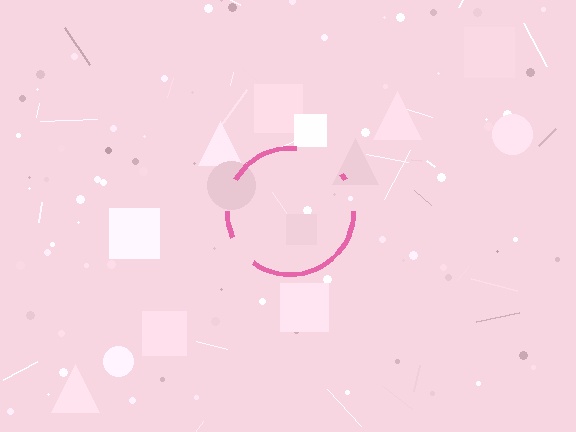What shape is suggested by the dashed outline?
The dashed outline suggests a circle.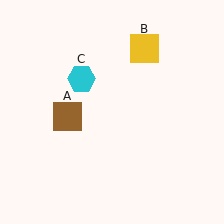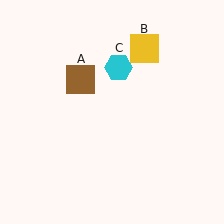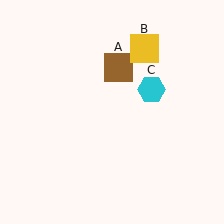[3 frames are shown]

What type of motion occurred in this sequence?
The brown square (object A), cyan hexagon (object C) rotated clockwise around the center of the scene.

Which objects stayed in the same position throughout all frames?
Yellow square (object B) remained stationary.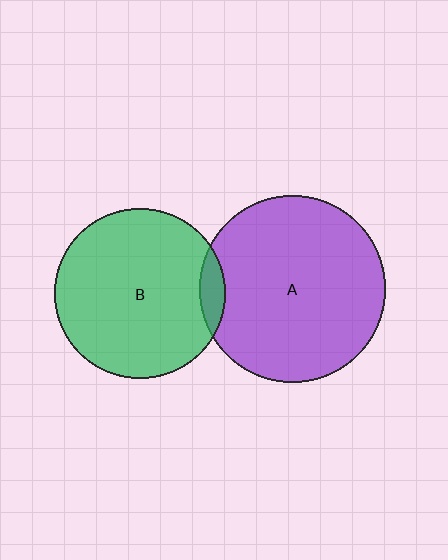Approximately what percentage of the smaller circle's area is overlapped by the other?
Approximately 5%.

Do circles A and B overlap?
Yes.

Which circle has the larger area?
Circle A (purple).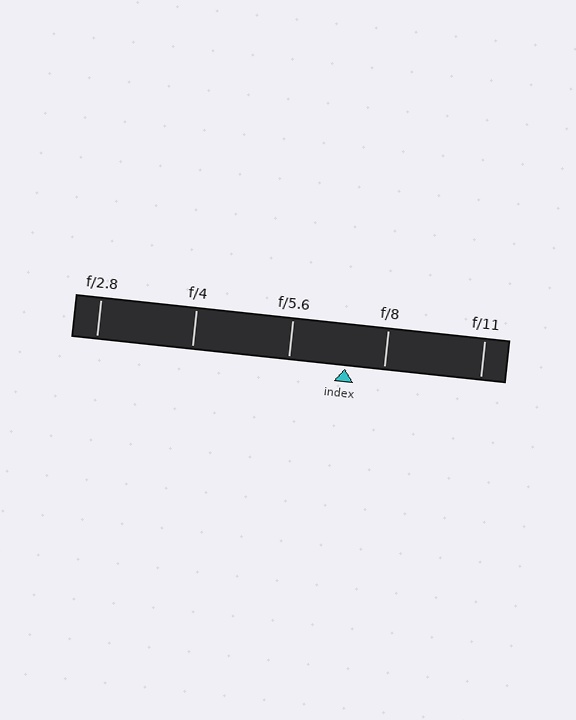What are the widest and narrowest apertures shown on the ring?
The widest aperture shown is f/2.8 and the narrowest is f/11.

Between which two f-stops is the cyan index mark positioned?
The index mark is between f/5.6 and f/8.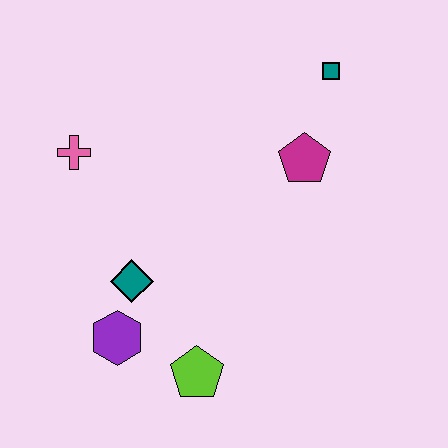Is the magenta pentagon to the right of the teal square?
No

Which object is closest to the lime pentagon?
The purple hexagon is closest to the lime pentagon.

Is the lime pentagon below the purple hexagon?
Yes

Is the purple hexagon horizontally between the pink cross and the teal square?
Yes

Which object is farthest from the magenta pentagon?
The purple hexagon is farthest from the magenta pentagon.